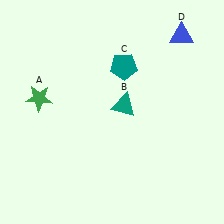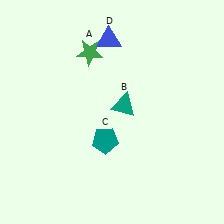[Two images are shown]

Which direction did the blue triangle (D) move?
The blue triangle (D) moved left.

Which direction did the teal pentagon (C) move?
The teal pentagon (C) moved down.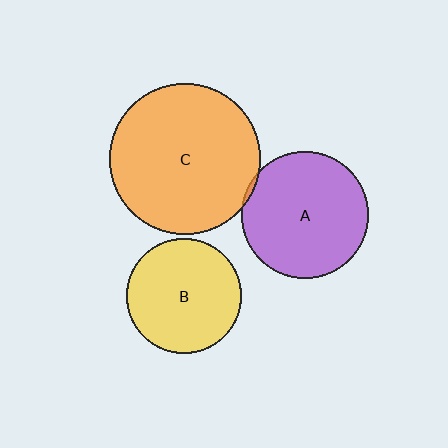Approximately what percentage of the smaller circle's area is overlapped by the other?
Approximately 5%.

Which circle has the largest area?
Circle C (orange).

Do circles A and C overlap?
Yes.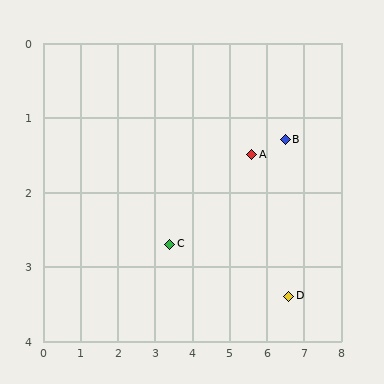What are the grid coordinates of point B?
Point B is at approximately (6.5, 1.3).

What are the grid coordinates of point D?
Point D is at approximately (6.6, 3.4).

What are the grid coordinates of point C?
Point C is at approximately (3.4, 2.7).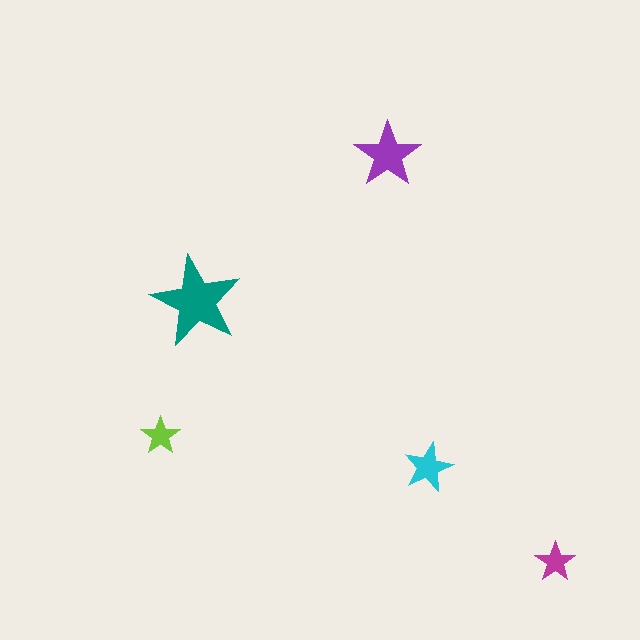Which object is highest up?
The purple star is topmost.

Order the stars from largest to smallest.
the teal one, the purple one, the cyan one, the magenta one, the lime one.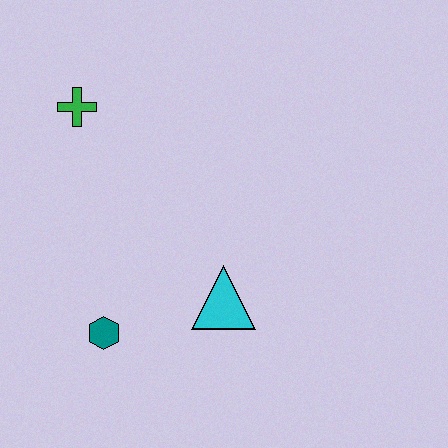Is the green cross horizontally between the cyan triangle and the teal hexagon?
No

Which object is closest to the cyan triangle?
The teal hexagon is closest to the cyan triangle.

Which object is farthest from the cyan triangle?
The green cross is farthest from the cyan triangle.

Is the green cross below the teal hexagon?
No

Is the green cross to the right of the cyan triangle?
No